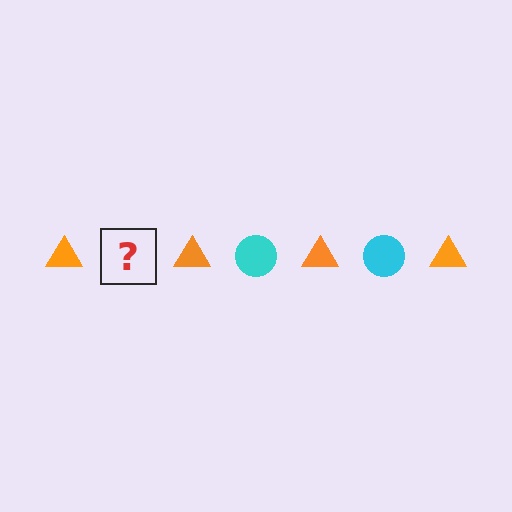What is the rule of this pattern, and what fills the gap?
The rule is that the pattern alternates between orange triangle and cyan circle. The gap should be filled with a cyan circle.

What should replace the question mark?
The question mark should be replaced with a cyan circle.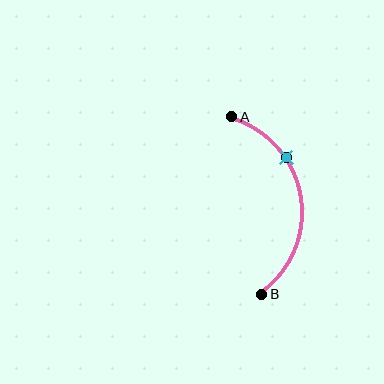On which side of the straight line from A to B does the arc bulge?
The arc bulges to the right of the straight line connecting A and B.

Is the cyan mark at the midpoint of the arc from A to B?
No. The cyan mark lies on the arc but is closer to endpoint A. The arc midpoint would be at the point on the curve equidistant along the arc from both A and B.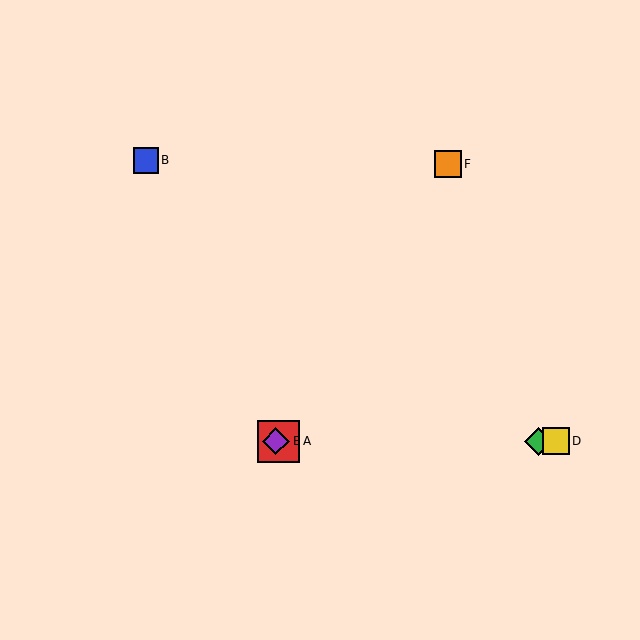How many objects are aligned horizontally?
4 objects (A, C, D, E) are aligned horizontally.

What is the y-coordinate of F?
Object F is at y≈164.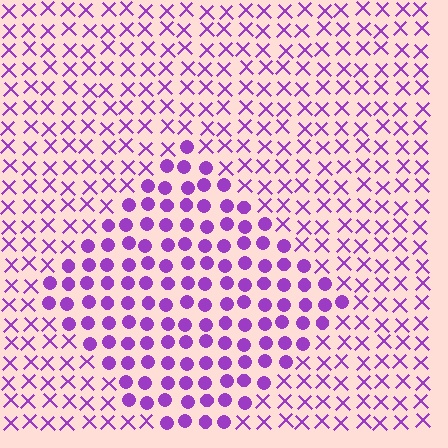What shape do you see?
I see a diamond.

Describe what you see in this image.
The image is filled with small purple elements arranged in a uniform grid. A diamond-shaped region contains circles, while the surrounding area contains X marks. The boundary is defined purely by the change in element shape.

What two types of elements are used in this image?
The image uses circles inside the diamond region and X marks outside it.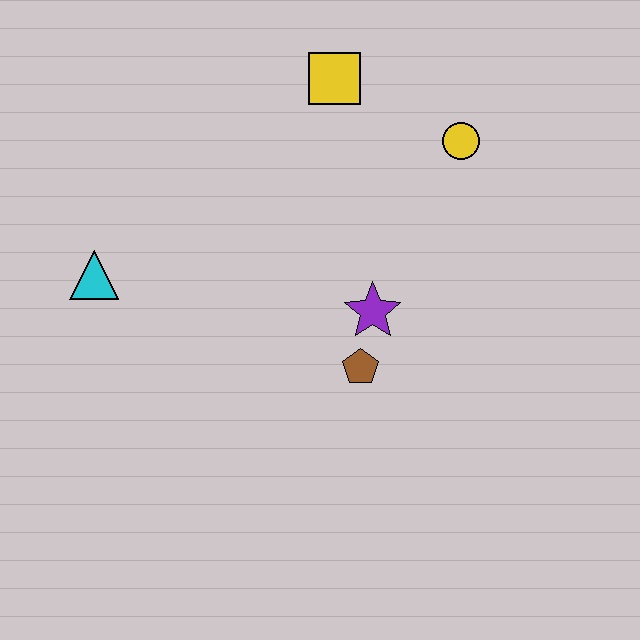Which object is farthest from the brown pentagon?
The yellow square is farthest from the brown pentagon.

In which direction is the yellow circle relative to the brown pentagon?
The yellow circle is above the brown pentagon.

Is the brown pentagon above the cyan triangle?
No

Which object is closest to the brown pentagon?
The purple star is closest to the brown pentagon.